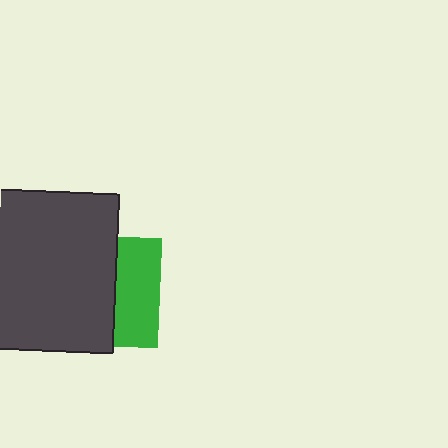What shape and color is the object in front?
The object in front is a dark gray rectangle.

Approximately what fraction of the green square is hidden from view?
Roughly 60% of the green square is hidden behind the dark gray rectangle.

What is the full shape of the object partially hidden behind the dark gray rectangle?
The partially hidden object is a green square.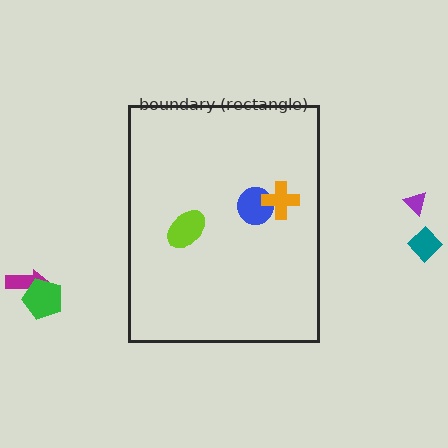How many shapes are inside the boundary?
3 inside, 4 outside.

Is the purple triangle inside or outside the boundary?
Outside.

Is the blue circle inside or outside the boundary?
Inside.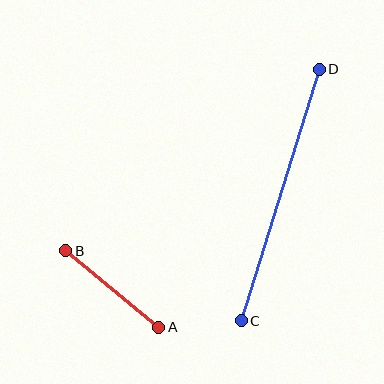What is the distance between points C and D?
The distance is approximately 263 pixels.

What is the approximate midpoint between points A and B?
The midpoint is at approximately (112, 289) pixels.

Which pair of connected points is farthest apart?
Points C and D are farthest apart.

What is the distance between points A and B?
The distance is approximately 120 pixels.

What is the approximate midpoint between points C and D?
The midpoint is at approximately (280, 195) pixels.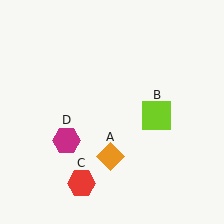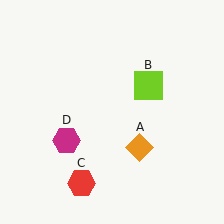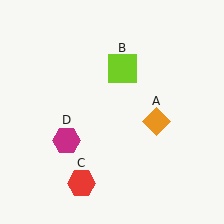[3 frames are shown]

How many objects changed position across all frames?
2 objects changed position: orange diamond (object A), lime square (object B).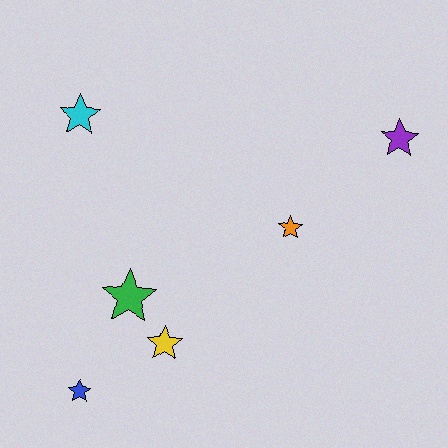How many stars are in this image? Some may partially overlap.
There are 6 stars.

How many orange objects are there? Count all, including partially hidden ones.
There is 1 orange object.